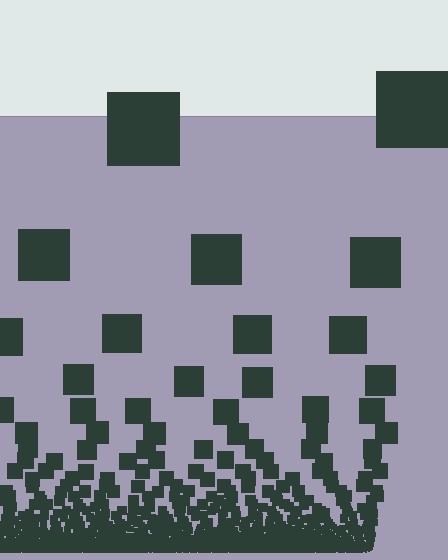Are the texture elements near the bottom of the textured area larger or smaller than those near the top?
Smaller. The gradient is inverted — elements near the bottom are smaller and denser.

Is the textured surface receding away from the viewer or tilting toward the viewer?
The surface appears to tilt toward the viewer. Texture elements get larger and sparser toward the top.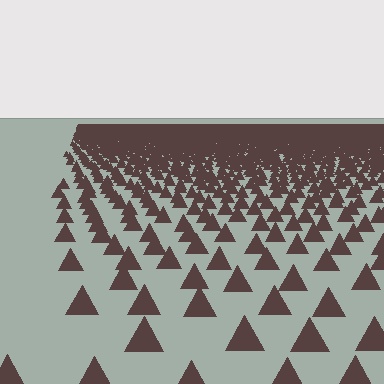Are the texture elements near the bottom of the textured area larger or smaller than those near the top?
Larger. Near the bottom, elements are closer to the viewer and appear at a bigger on-screen size.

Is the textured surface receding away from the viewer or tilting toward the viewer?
The surface is receding away from the viewer. Texture elements get smaller and denser toward the top.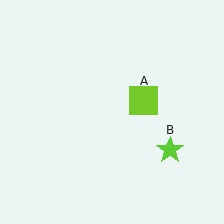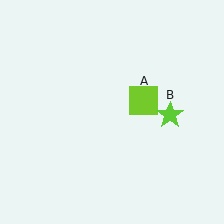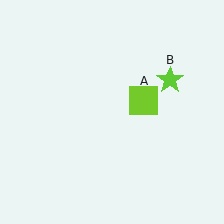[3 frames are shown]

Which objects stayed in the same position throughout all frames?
Lime square (object A) remained stationary.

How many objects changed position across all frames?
1 object changed position: lime star (object B).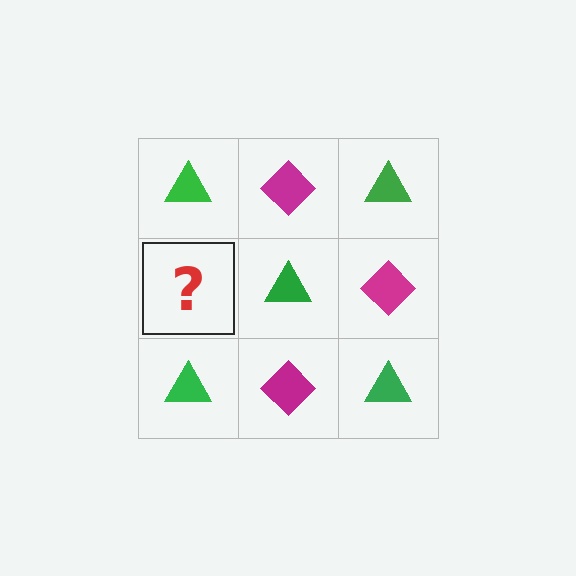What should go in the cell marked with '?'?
The missing cell should contain a magenta diamond.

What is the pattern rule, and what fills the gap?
The rule is that it alternates green triangle and magenta diamond in a checkerboard pattern. The gap should be filled with a magenta diamond.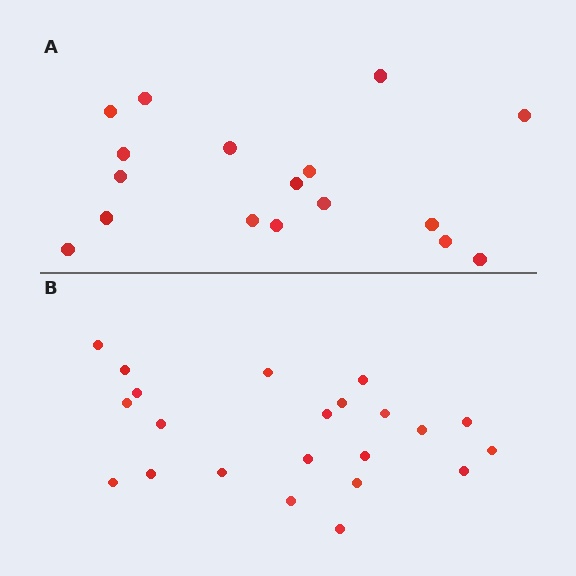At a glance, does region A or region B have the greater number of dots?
Region B (the bottom region) has more dots.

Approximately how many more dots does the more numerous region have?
Region B has about 5 more dots than region A.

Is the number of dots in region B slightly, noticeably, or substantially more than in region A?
Region B has noticeably more, but not dramatically so. The ratio is roughly 1.3 to 1.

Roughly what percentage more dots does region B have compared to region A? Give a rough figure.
About 30% more.